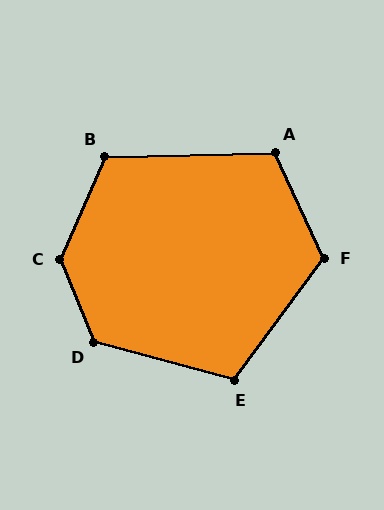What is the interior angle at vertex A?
Approximately 113 degrees (obtuse).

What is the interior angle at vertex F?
Approximately 119 degrees (obtuse).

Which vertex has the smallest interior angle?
E, at approximately 112 degrees.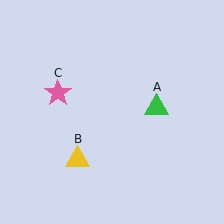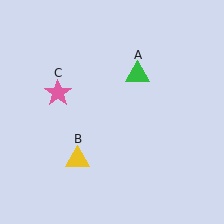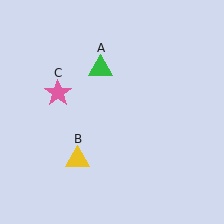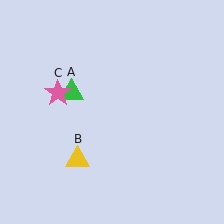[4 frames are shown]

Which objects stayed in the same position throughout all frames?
Yellow triangle (object B) and pink star (object C) remained stationary.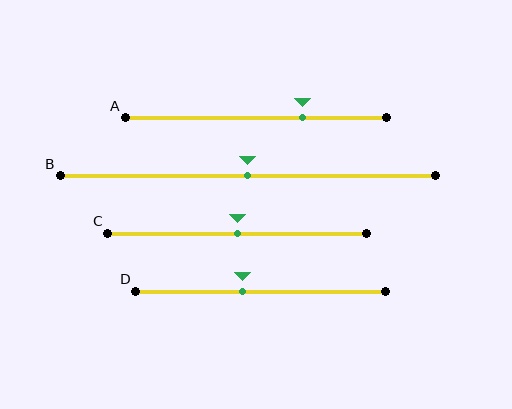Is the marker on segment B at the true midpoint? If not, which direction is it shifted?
Yes, the marker on segment B is at the true midpoint.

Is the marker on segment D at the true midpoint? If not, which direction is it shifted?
No, the marker on segment D is shifted to the left by about 7% of the segment length.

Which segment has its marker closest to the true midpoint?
Segment B has its marker closest to the true midpoint.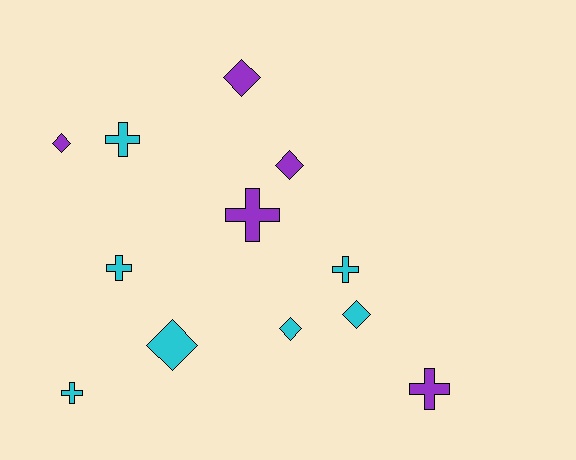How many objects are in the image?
There are 12 objects.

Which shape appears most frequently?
Cross, with 6 objects.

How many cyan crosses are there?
There are 4 cyan crosses.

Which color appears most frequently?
Cyan, with 7 objects.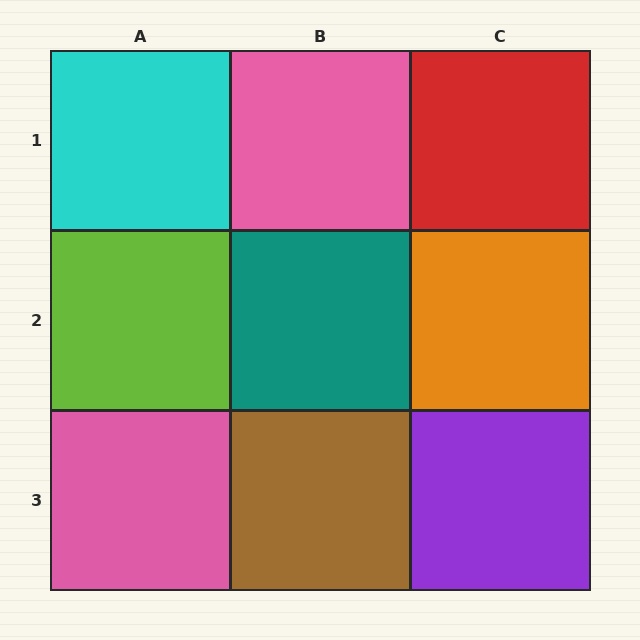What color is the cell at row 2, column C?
Orange.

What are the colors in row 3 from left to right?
Pink, brown, purple.